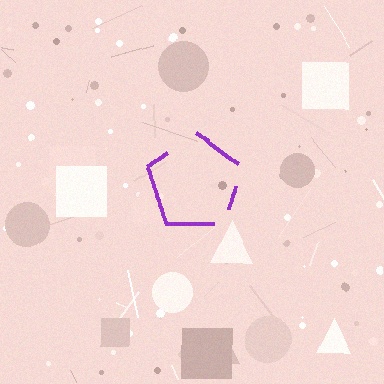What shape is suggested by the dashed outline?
The dashed outline suggests a pentagon.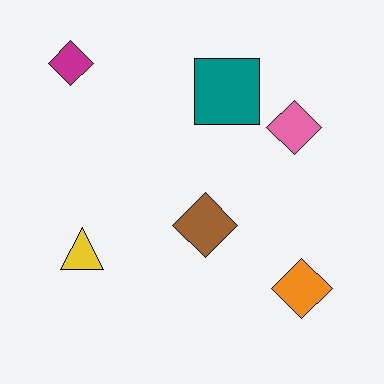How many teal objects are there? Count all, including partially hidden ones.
There is 1 teal object.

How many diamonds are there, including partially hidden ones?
There are 4 diamonds.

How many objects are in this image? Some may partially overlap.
There are 6 objects.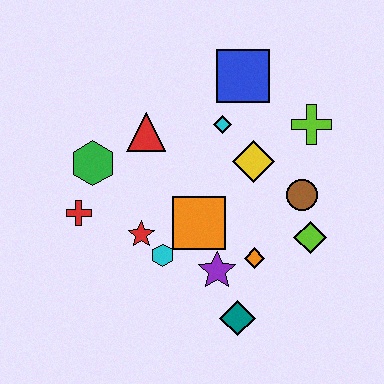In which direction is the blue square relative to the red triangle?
The blue square is to the right of the red triangle.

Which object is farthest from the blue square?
The teal diamond is farthest from the blue square.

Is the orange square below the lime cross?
Yes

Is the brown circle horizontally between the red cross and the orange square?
No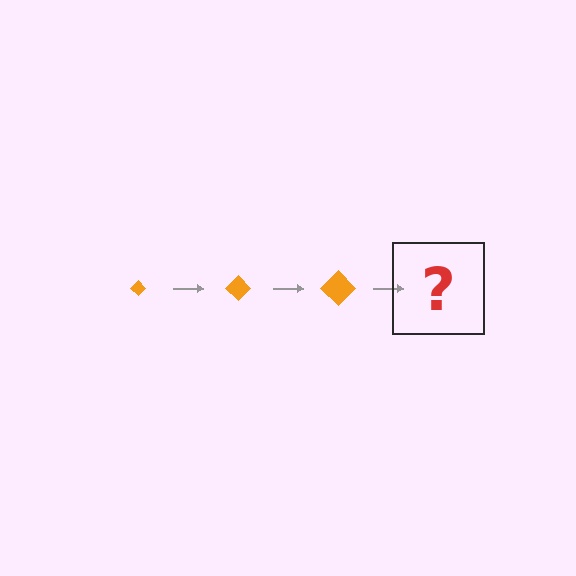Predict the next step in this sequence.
The next step is an orange diamond, larger than the previous one.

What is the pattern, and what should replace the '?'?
The pattern is that the diamond gets progressively larger each step. The '?' should be an orange diamond, larger than the previous one.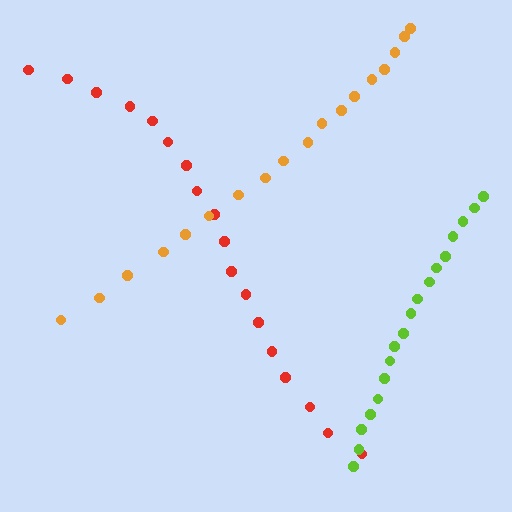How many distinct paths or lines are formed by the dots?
There are 3 distinct paths.